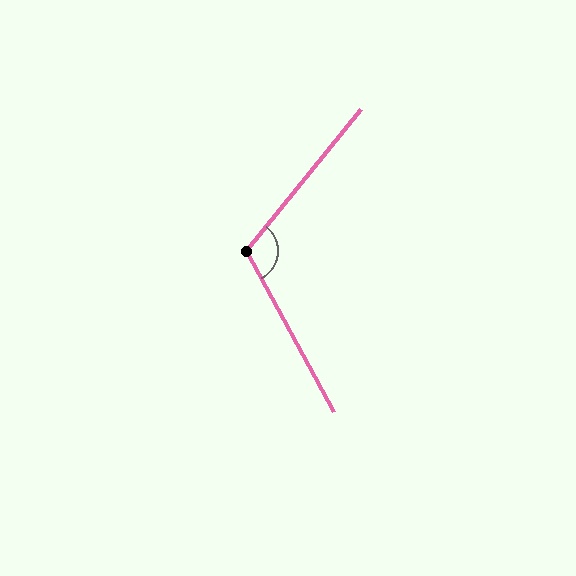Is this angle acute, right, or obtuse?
It is obtuse.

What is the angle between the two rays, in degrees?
Approximately 113 degrees.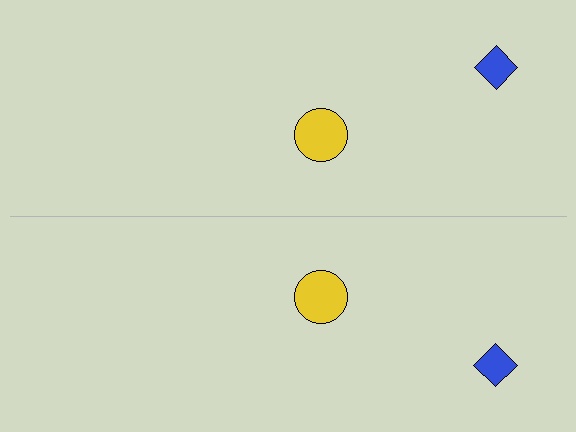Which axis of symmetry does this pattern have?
The pattern has a horizontal axis of symmetry running through the center of the image.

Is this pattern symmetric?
Yes, this pattern has bilateral (reflection) symmetry.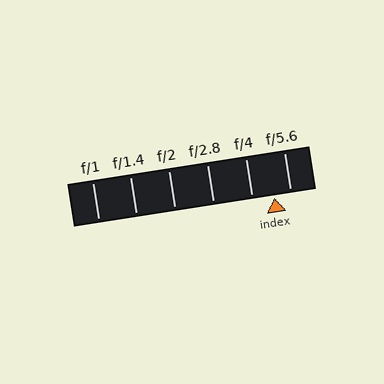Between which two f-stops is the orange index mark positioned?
The index mark is between f/4 and f/5.6.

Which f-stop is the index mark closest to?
The index mark is closest to f/5.6.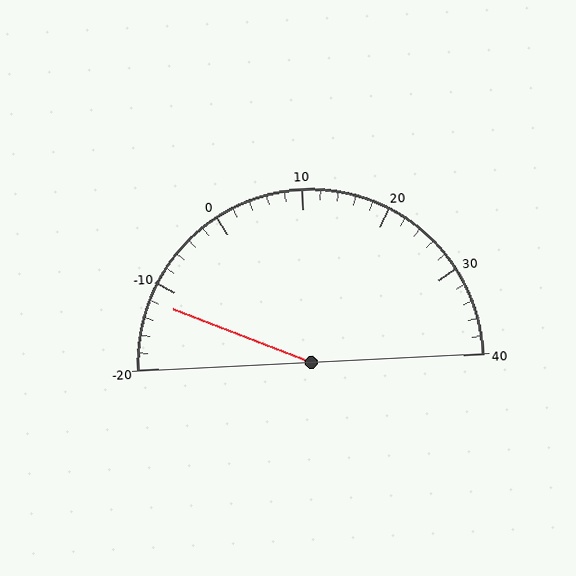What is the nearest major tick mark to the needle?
The nearest major tick mark is -10.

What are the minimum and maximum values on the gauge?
The gauge ranges from -20 to 40.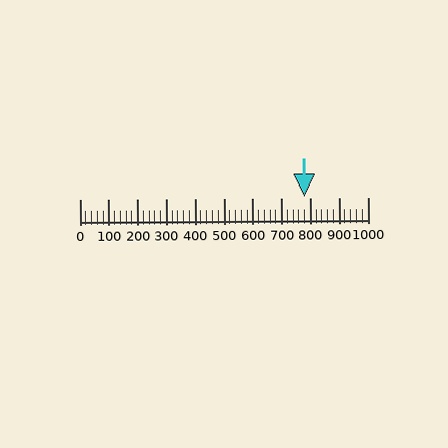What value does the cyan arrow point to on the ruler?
The cyan arrow points to approximately 780.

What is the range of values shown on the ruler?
The ruler shows values from 0 to 1000.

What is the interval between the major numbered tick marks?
The major tick marks are spaced 100 units apart.